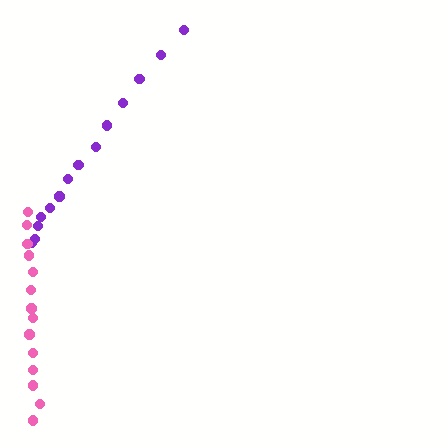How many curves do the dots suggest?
There are 2 distinct paths.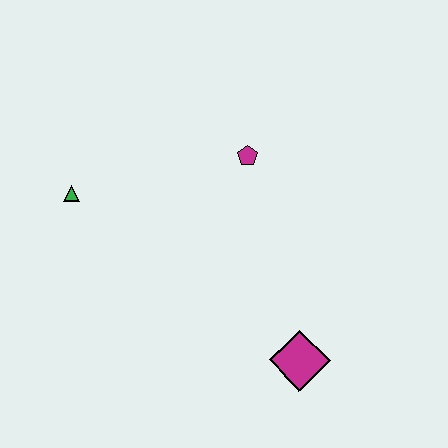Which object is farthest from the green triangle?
The magenta diamond is farthest from the green triangle.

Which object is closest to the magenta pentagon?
The green triangle is closest to the magenta pentagon.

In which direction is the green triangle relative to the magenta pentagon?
The green triangle is to the left of the magenta pentagon.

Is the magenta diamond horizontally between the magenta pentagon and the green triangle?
No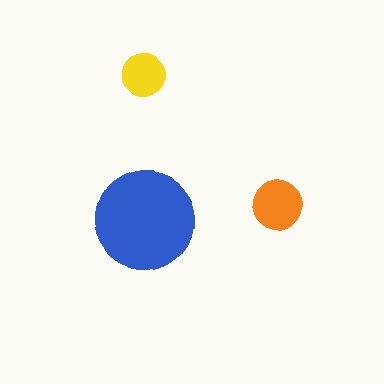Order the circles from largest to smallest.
the blue one, the orange one, the yellow one.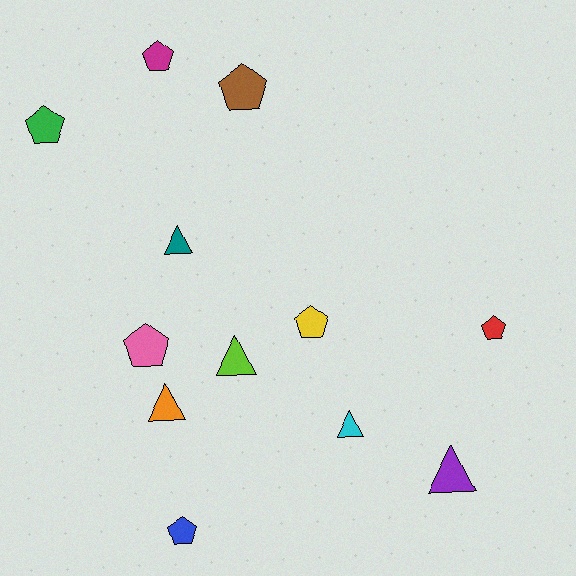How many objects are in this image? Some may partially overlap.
There are 12 objects.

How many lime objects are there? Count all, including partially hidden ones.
There is 1 lime object.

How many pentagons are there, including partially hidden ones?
There are 7 pentagons.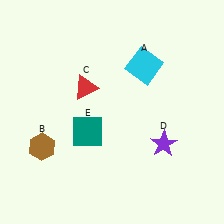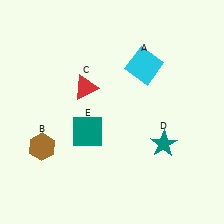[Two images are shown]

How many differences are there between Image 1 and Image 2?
There is 1 difference between the two images.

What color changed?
The star (D) changed from purple in Image 1 to teal in Image 2.